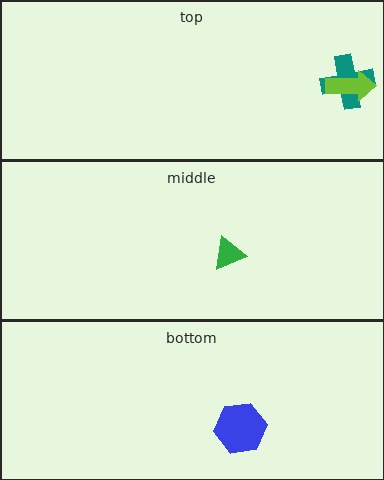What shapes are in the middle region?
The green triangle.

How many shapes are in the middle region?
1.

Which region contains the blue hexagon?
The bottom region.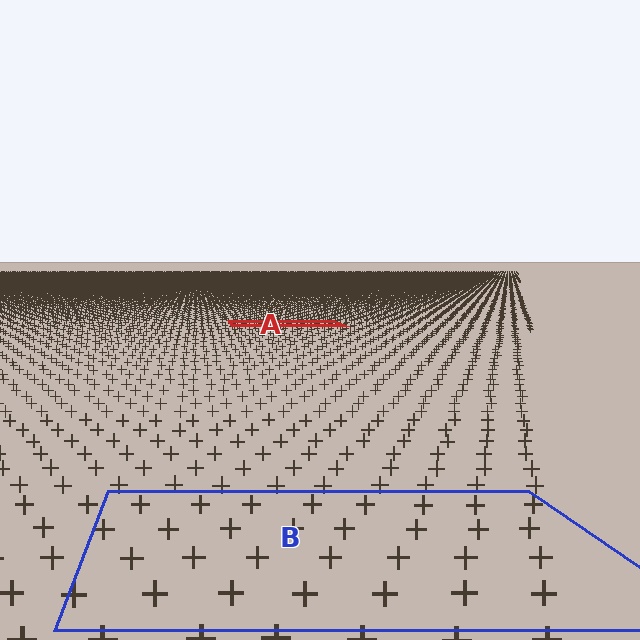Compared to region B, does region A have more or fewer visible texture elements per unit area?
Region A has more texture elements per unit area — they are packed more densely because it is farther away.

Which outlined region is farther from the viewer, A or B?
Region A is farther from the viewer — the texture elements inside it appear smaller and more densely packed.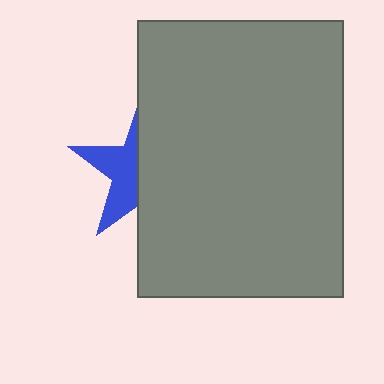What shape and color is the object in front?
The object in front is a gray rectangle.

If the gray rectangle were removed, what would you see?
You would see the complete blue star.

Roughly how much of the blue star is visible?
A small part of it is visible (roughly 42%).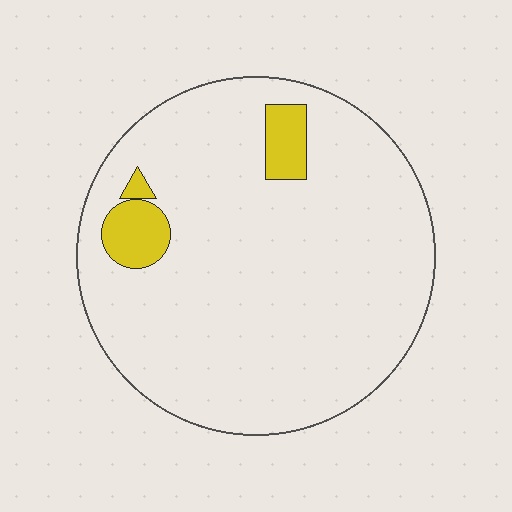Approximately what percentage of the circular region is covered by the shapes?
Approximately 10%.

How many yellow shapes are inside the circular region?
3.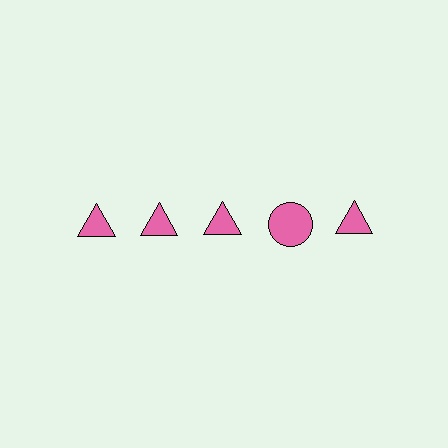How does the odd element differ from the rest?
It has a different shape: circle instead of triangle.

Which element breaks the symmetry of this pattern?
The pink circle in the top row, second from right column breaks the symmetry. All other shapes are pink triangles.